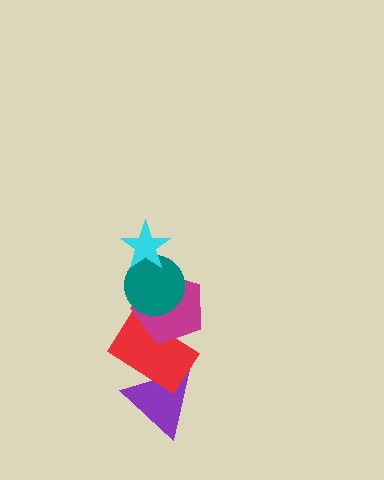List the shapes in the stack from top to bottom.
From top to bottom: the cyan star, the teal circle, the magenta pentagon, the red rectangle, the purple triangle.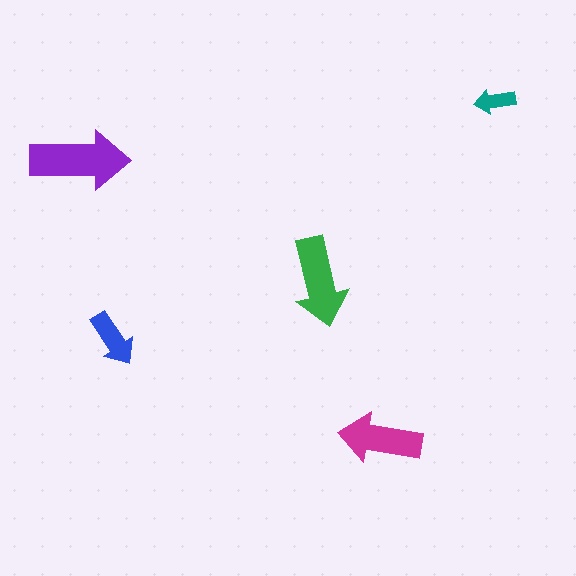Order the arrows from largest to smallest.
the purple one, the green one, the magenta one, the blue one, the teal one.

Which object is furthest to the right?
The teal arrow is rightmost.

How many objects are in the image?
There are 5 objects in the image.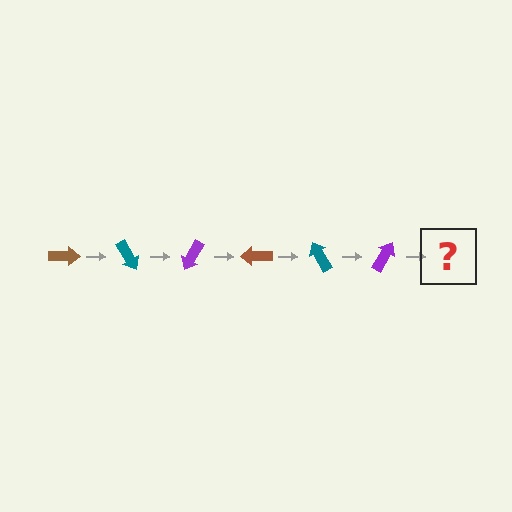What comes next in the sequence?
The next element should be a brown arrow, rotated 360 degrees from the start.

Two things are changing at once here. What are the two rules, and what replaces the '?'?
The two rules are that it rotates 60 degrees each step and the color cycles through brown, teal, and purple. The '?' should be a brown arrow, rotated 360 degrees from the start.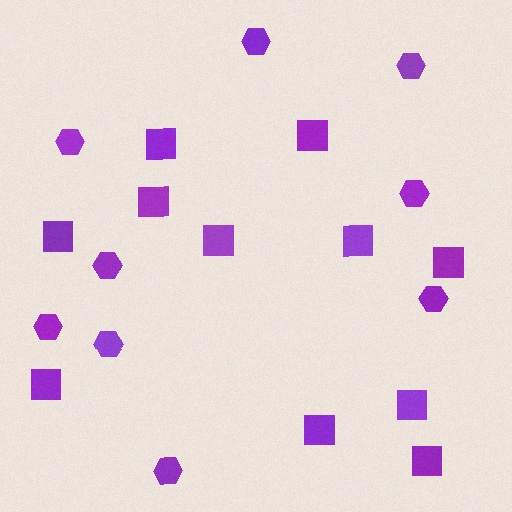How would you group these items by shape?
There are 2 groups: one group of hexagons (9) and one group of squares (11).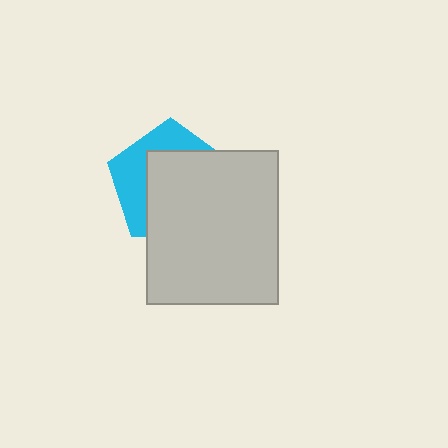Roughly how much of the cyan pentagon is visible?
A small part of it is visible (roughly 36%).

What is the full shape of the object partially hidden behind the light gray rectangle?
The partially hidden object is a cyan pentagon.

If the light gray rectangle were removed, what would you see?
You would see the complete cyan pentagon.